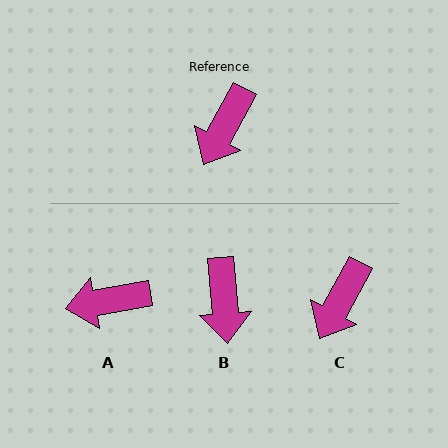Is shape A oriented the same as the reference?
No, it is off by about 51 degrees.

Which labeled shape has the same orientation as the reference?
C.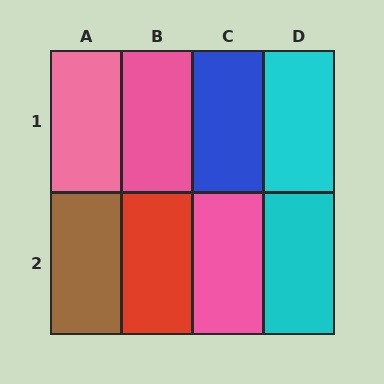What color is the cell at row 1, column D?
Cyan.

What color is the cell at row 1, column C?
Blue.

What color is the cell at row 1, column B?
Pink.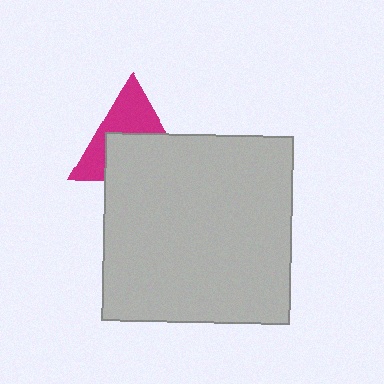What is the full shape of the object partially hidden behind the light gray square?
The partially hidden object is a magenta triangle.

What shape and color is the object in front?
The object in front is a light gray square.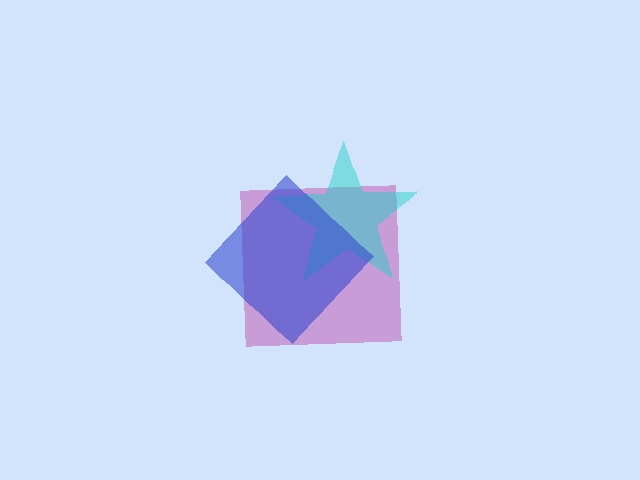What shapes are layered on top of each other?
The layered shapes are: a magenta square, a cyan star, a blue diamond.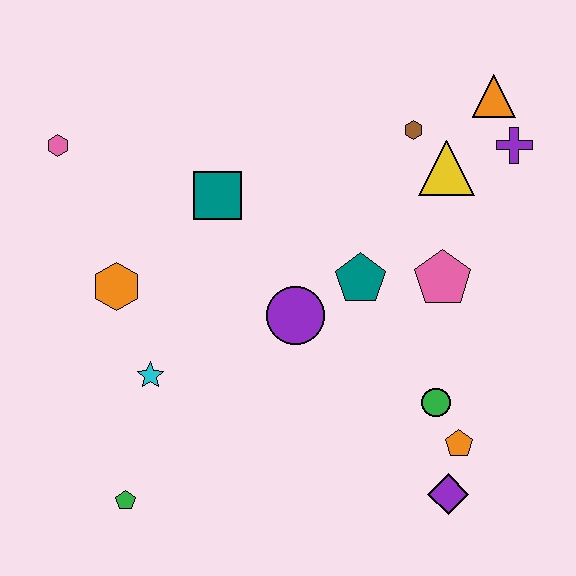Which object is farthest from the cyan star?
The orange triangle is farthest from the cyan star.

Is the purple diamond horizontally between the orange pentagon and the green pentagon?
Yes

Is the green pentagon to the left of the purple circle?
Yes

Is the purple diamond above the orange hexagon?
No